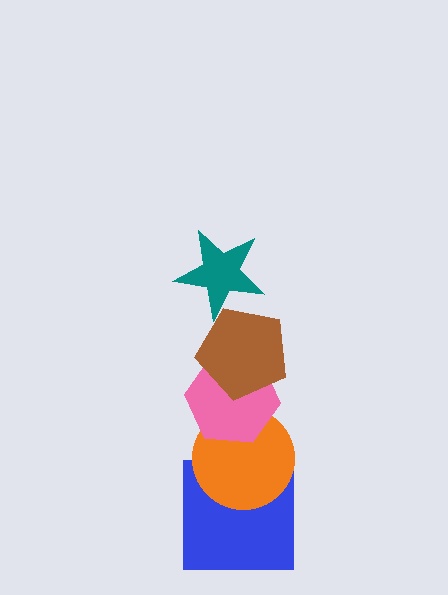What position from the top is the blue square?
The blue square is 5th from the top.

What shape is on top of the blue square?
The orange circle is on top of the blue square.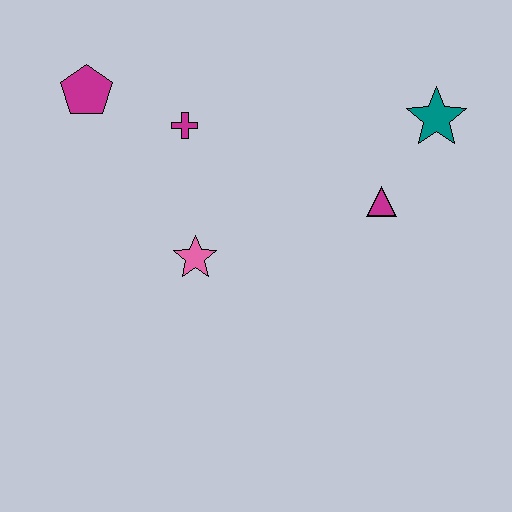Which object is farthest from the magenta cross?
The teal star is farthest from the magenta cross.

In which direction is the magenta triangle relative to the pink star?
The magenta triangle is to the right of the pink star.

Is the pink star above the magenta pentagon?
No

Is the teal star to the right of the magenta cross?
Yes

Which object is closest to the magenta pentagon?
The magenta cross is closest to the magenta pentagon.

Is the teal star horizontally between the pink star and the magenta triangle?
No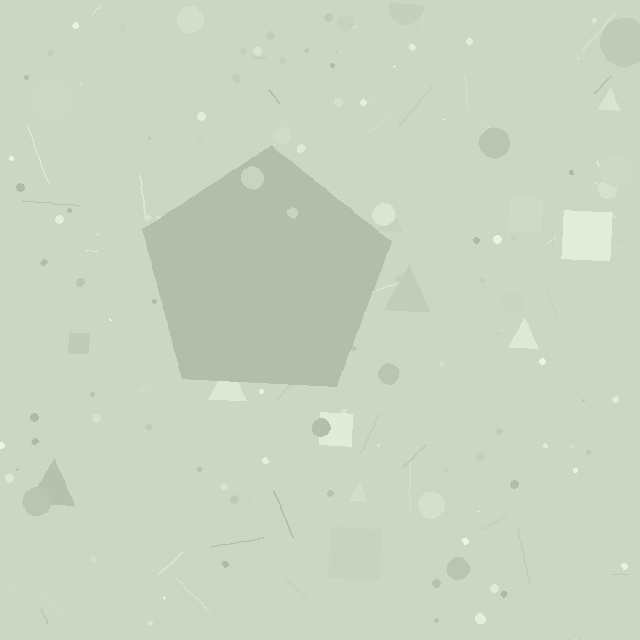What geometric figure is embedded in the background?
A pentagon is embedded in the background.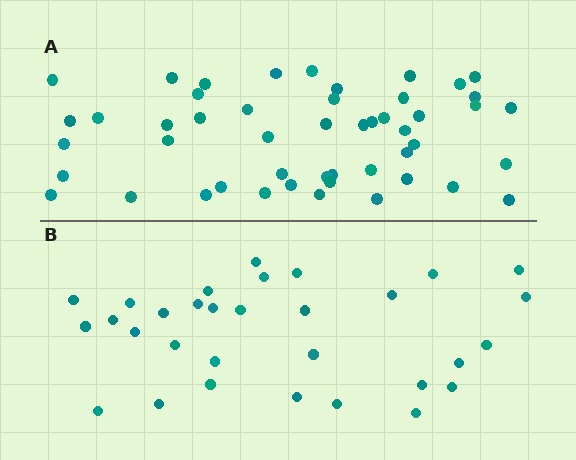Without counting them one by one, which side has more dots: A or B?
Region A (the top region) has more dots.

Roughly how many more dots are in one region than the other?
Region A has approximately 20 more dots than region B.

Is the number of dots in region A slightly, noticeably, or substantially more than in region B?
Region A has substantially more. The ratio is roughly 1.6 to 1.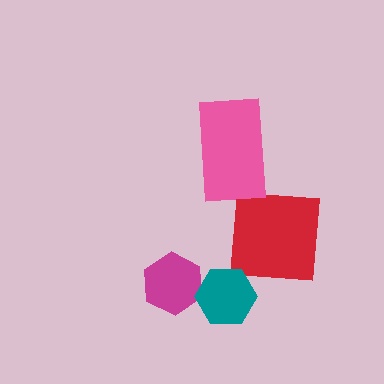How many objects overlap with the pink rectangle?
0 objects overlap with the pink rectangle.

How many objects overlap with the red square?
0 objects overlap with the red square.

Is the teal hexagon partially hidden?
No, no other shape covers it.